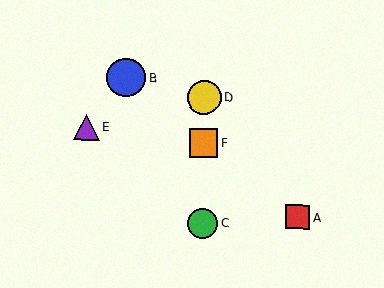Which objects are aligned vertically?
Objects C, D, F are aligned vertically.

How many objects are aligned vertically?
3 objects (C, D, F) are aligned vertically.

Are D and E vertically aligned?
No, D is at x≈204 and E is at x≈87.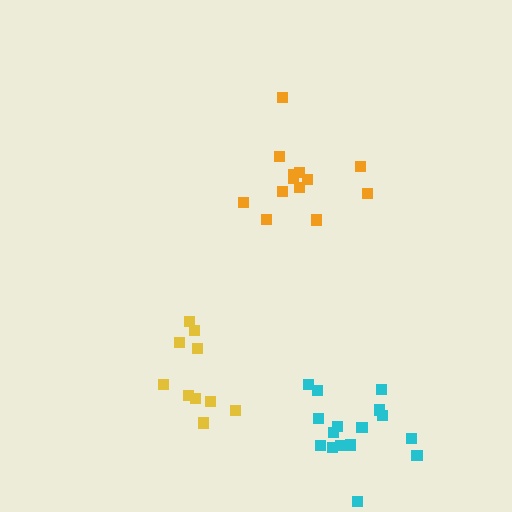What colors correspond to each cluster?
The clusters are colored: orange, cyan, yellow.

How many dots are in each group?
Group 1: 13 dots, Group 2: 16 dots, Group 3: 10 dots (39 total).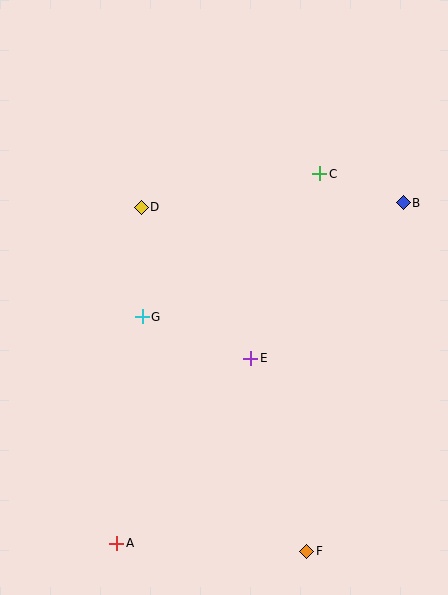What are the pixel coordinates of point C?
Point C is at (320, 174).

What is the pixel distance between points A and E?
The distance between A and E is 228 pixels.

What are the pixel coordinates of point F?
Point F is at (307, 551).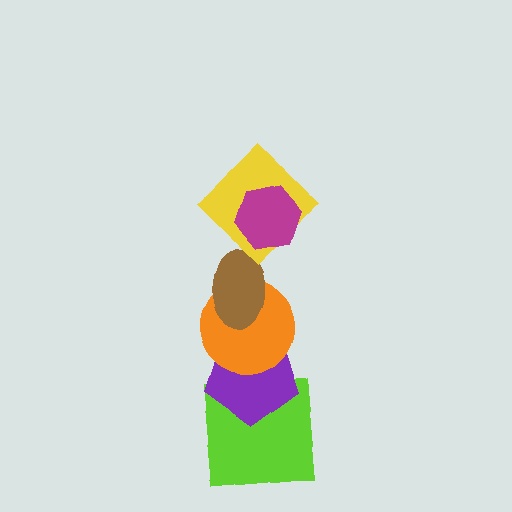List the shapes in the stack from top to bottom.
From top to bottom: the magenta hexagon, the yellow diamond, the brown ellipse, the orange circle, the purple pentagon, the lime square.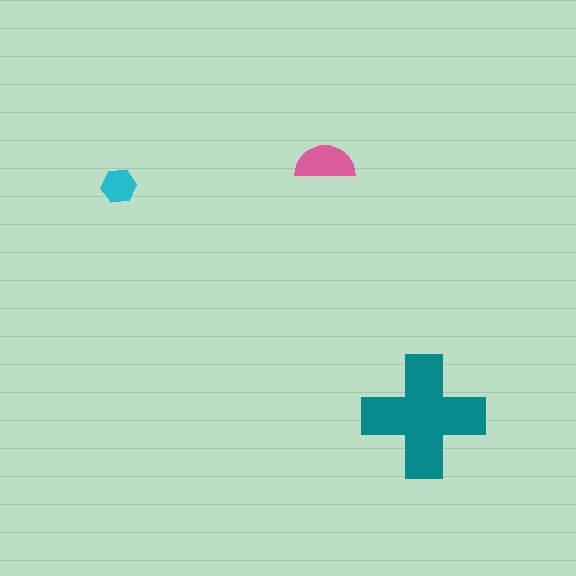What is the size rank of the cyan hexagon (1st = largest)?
3rd.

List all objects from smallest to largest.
The cyan hexagon, the pink semicircle, the teal cross.